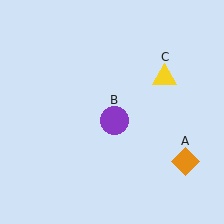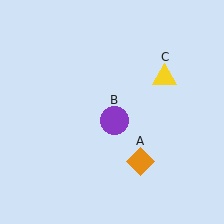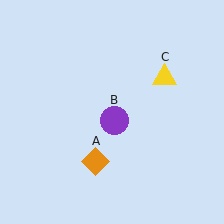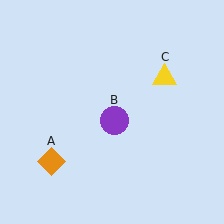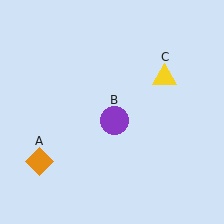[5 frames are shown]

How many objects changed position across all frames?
1 object changed position: orange diamond (object A).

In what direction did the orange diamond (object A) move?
The orange diamond (object A) moved left.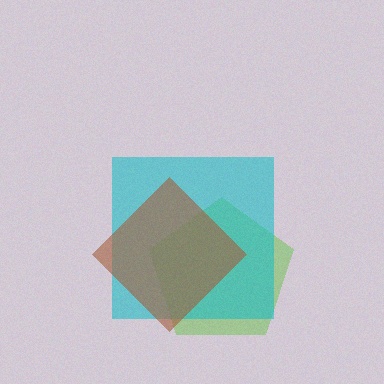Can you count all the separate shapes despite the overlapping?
Yes, there are 3 separate shapes.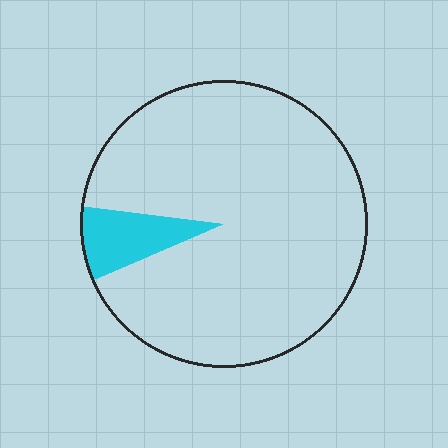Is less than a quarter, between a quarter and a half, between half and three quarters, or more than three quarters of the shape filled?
Less than a quarter.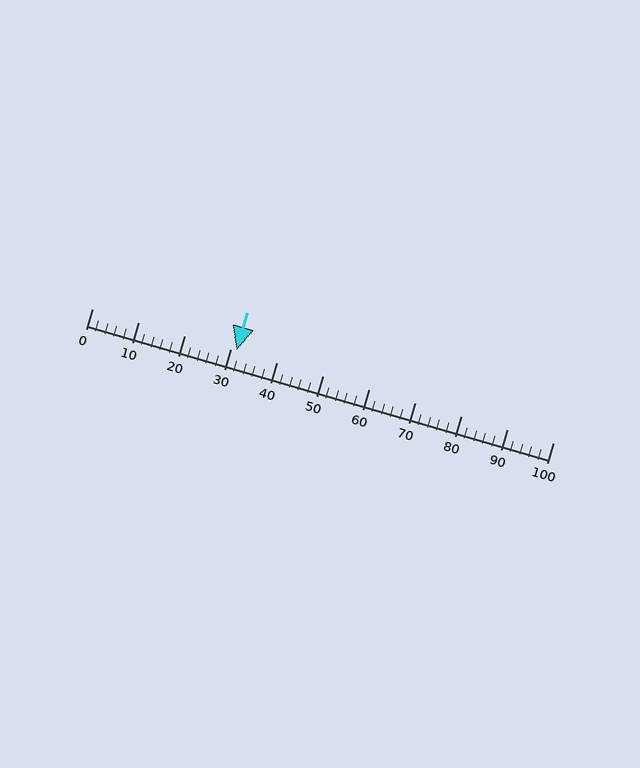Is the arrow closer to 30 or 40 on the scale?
The arrow is closer to 30.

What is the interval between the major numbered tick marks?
The major tick marks are spaced 10 units apart.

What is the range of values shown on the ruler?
The ruler shows values from 0 to 100.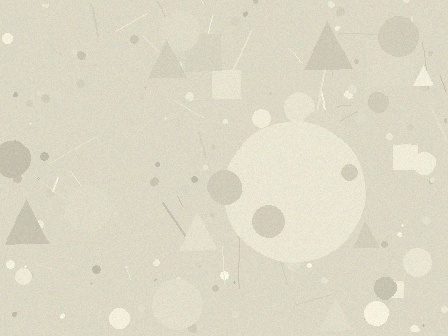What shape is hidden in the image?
A circle is hidden in the image.